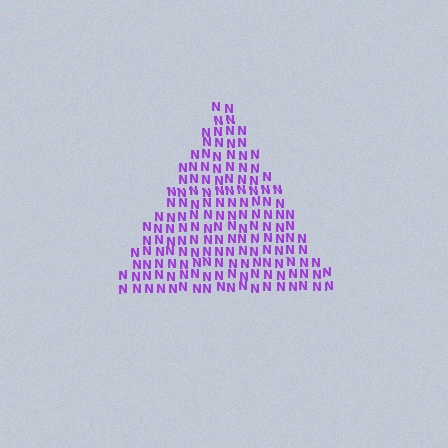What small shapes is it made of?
It is made of small letter N's.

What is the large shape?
The large shape is a triangle.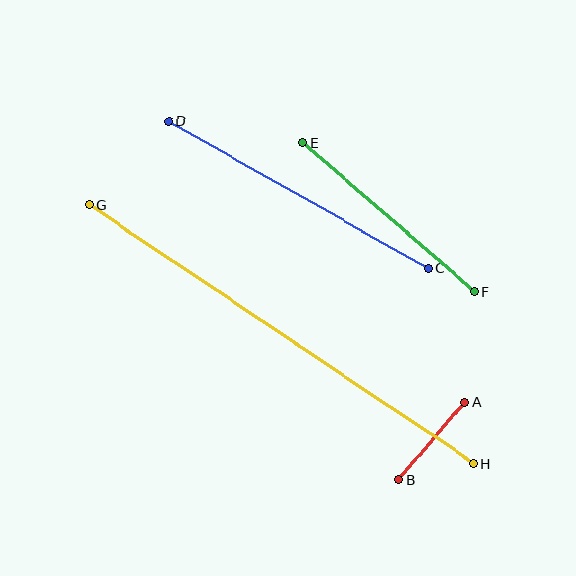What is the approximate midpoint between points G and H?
The midpoint is at approximately (281, 334) pixels.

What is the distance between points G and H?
The distance is approximately 464 pixels.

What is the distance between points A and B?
The distance is approximately 102 pixels.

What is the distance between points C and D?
The distance is approximately 299 pixels.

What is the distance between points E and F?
The distance is approximately 227 pixels.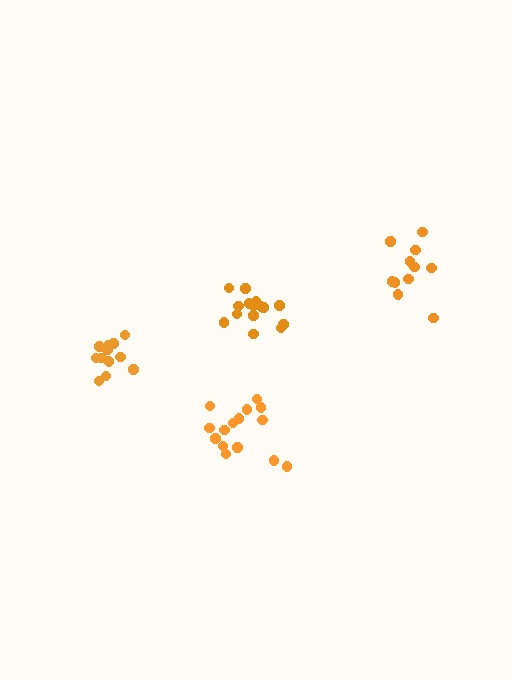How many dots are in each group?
Group 1: 15 dots, Group 2: 11 dots, Group 3: 15 dots, Group 4: 12 dots (53 total).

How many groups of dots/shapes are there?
There are 4 groups.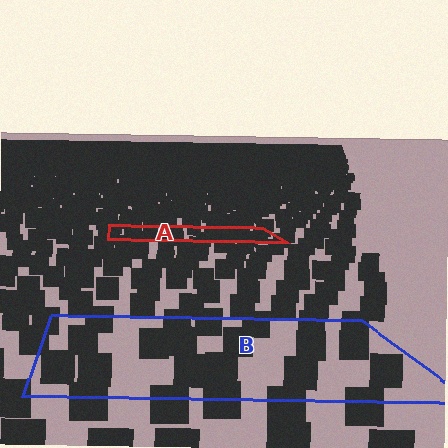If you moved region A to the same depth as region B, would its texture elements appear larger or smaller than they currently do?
They would appear larger. At a closer depth, the same texture elements are projected at a bigger on-screen size.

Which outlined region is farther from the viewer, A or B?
Region A is farther from the viewer — the texture elements inside it appear smaller and more densely packed.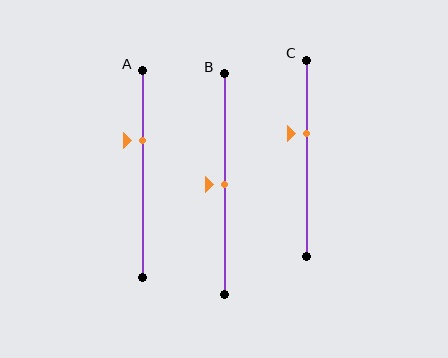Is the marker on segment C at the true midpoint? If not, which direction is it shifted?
No, the marker on segment C is shifted upward by about 12% of the segment length.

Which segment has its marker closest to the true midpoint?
Segment B has its marker closest to the true midpoint.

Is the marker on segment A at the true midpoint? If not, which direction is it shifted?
No, the marker on segment A is shifted upward by about 16% of the segment length.